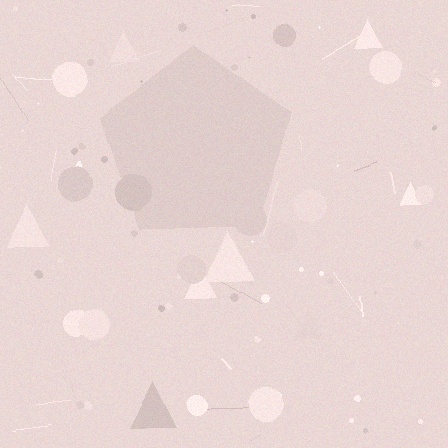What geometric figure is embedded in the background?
A pentagon is embedded in the background.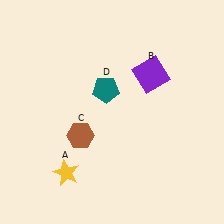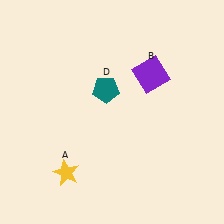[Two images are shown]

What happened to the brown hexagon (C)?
The brown hexagon (C) was removed in Image 2. It was in the bottom-left area of Image 1.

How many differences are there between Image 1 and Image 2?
There is 1 difference between the two images.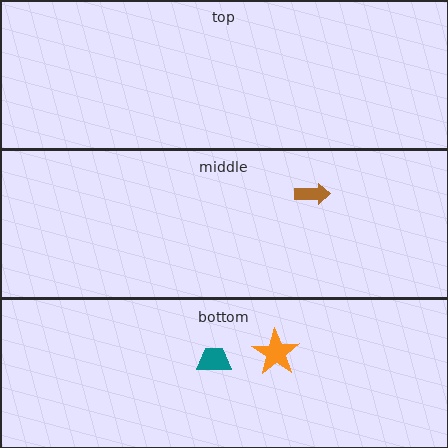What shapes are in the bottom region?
The teal trapezoid, the orange star.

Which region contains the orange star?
The bottom region.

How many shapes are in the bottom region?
2.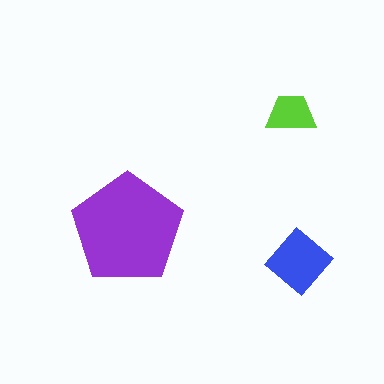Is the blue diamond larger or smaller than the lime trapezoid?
Larger.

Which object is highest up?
The lime trapezoid is topmost.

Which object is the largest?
The purple pentagon.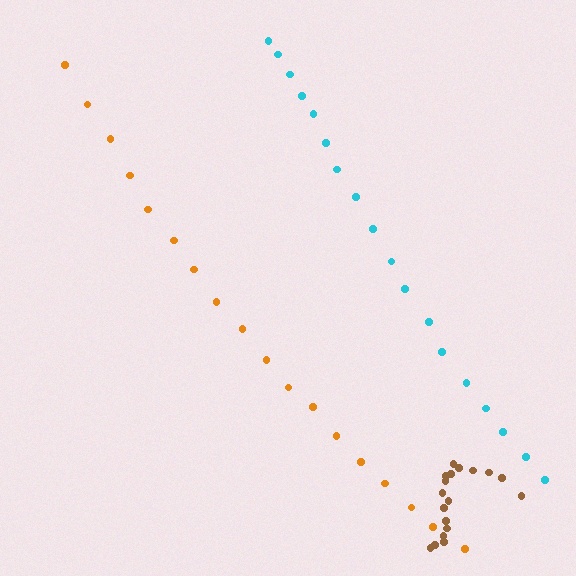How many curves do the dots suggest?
There are 3 distinct paths.